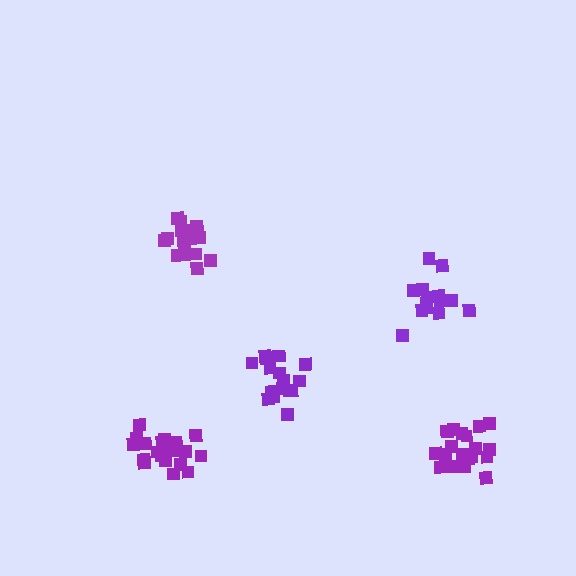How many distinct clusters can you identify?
There are 5 distinct clusters.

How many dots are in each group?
Group 1: 20 dots, Group 2: 14 dots, Group 3: 17 dots, Group 4: 19 dots, Group 5: 18 dots (88 total).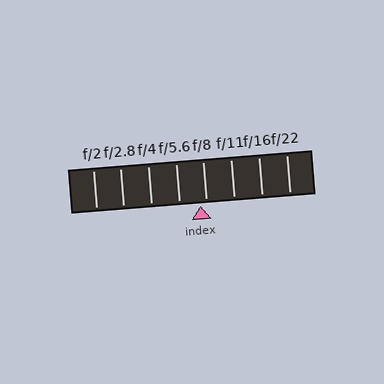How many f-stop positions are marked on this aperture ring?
There are 8 f-stop positions marked.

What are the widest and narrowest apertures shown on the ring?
The widest aperture shown is f/2 and the narrowest is f/22.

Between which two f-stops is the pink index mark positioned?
The index mark is between f/5.6 and f/8.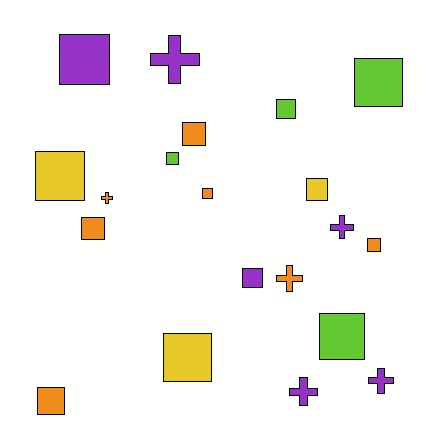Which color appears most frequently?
Orange, with 7 objects.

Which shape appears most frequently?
Square, with 14 objects.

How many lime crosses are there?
There are no lime crosses.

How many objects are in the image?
There are 20 objects.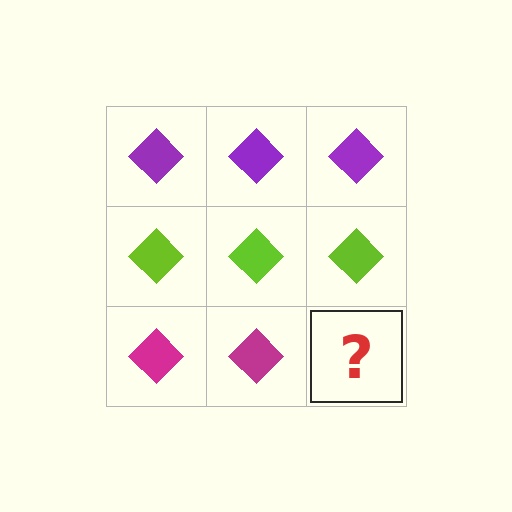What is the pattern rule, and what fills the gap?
The rule is that each row has a consistent color. The gap should be filled with a magenta diamond.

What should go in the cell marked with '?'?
The missing cell should contain a magenta diamond.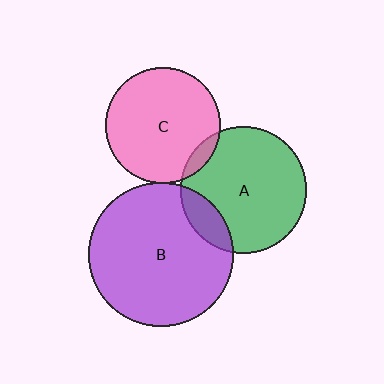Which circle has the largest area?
Circle B (purple).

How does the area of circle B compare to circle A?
Approximately 1.3 times.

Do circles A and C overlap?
Yes.